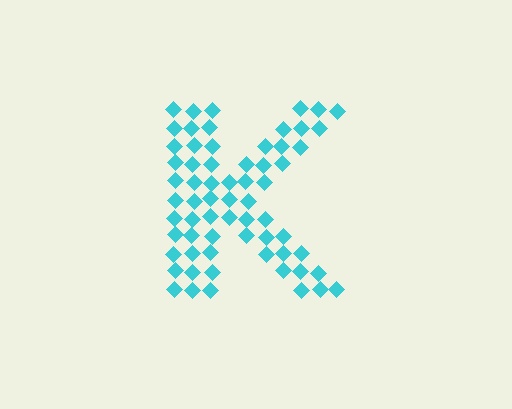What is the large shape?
The large shape is the letter K.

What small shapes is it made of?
It is made of small diamonds.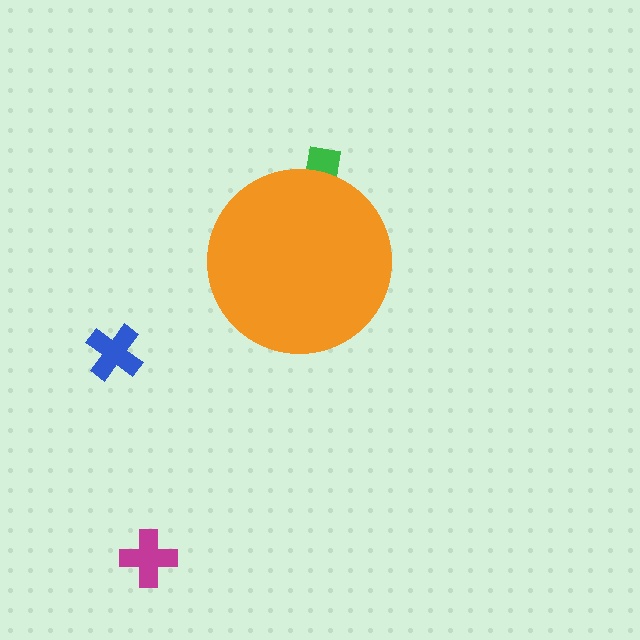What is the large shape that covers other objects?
An orange circle.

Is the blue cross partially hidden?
No, the blue cross is fully visible.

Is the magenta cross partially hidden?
No, the magenta cross is fully visible.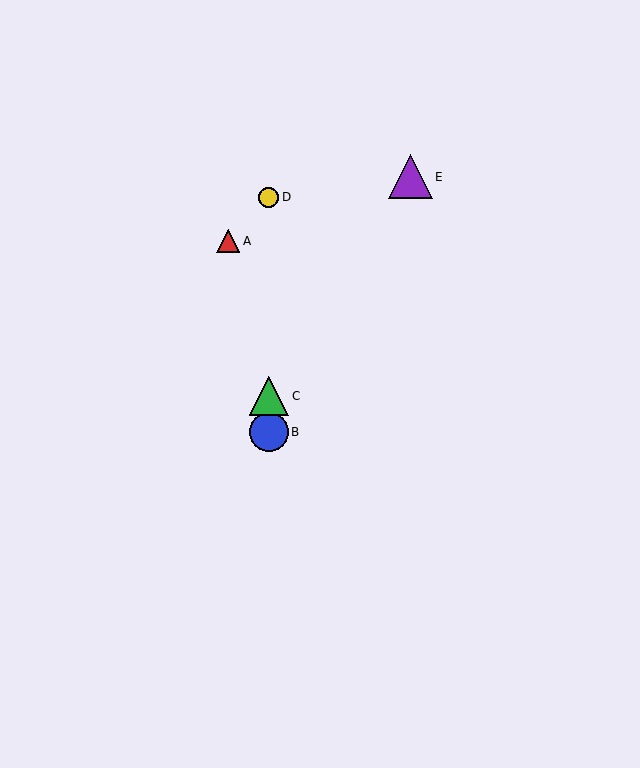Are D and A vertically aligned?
No, D is at x≈269 and A is at x≈228.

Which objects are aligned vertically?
Objects B, C, D are aligned vertically.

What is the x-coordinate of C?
Object C is at x≈269.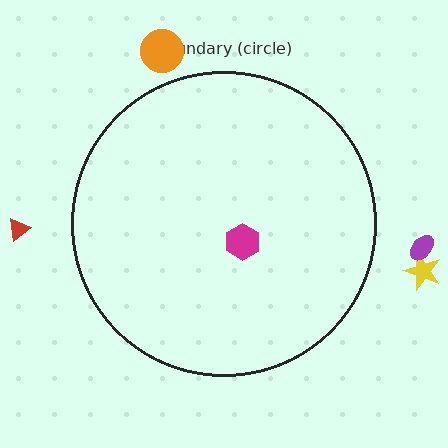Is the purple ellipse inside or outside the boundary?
Outside.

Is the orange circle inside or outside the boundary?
Outside.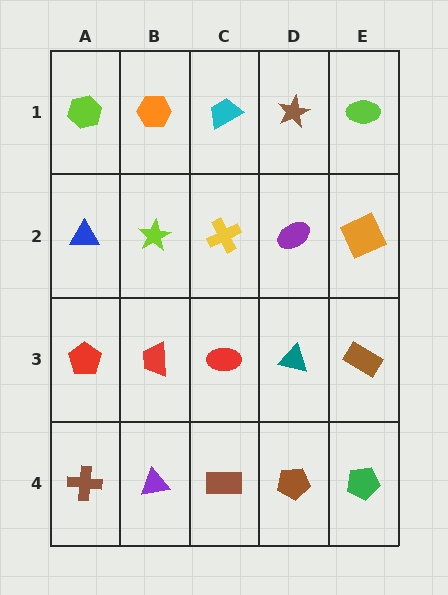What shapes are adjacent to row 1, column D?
A purple ellipse (row 2, column D), a cyan trapezoid (row 1, column C), a lime ellipse (row 1, column E).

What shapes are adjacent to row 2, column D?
A brown star (row 1, column D), a teal triangle (row 3, column D), a yellow cross (row 2, column C), an orange square (row 2, column E).